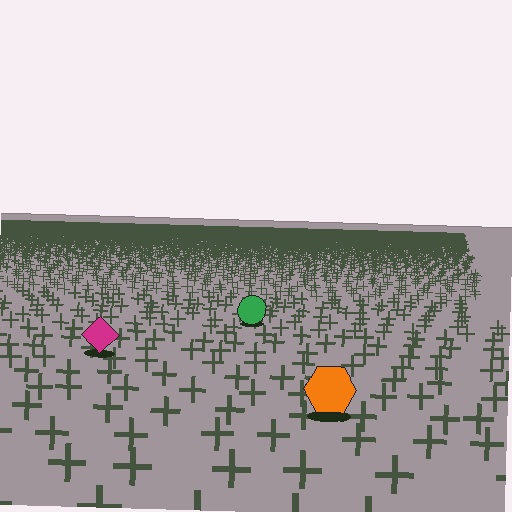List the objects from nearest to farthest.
From nearest to farthest: the orange hexagon, the magenta diamond, the green circle.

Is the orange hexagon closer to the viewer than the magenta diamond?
Yes. The orange hexagon is closer — you can tell from the texture gradient: the ground texture is coarser near it.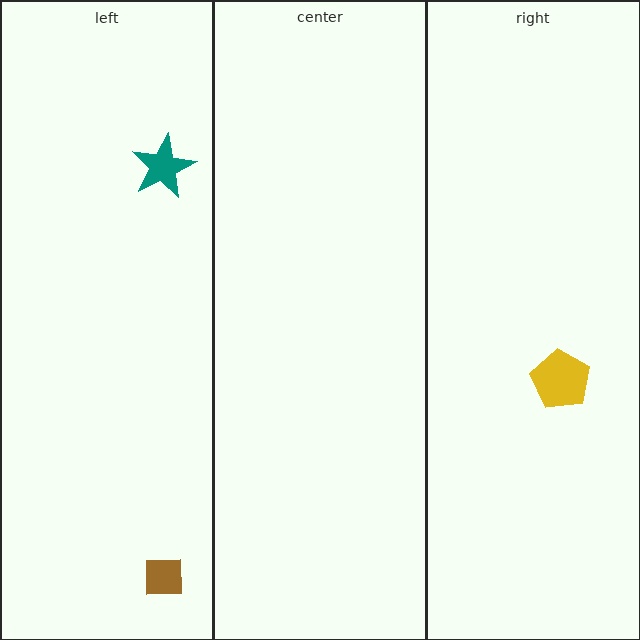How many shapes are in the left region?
2.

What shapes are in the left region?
The teal star, the brown square.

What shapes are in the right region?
The yellow pentagon.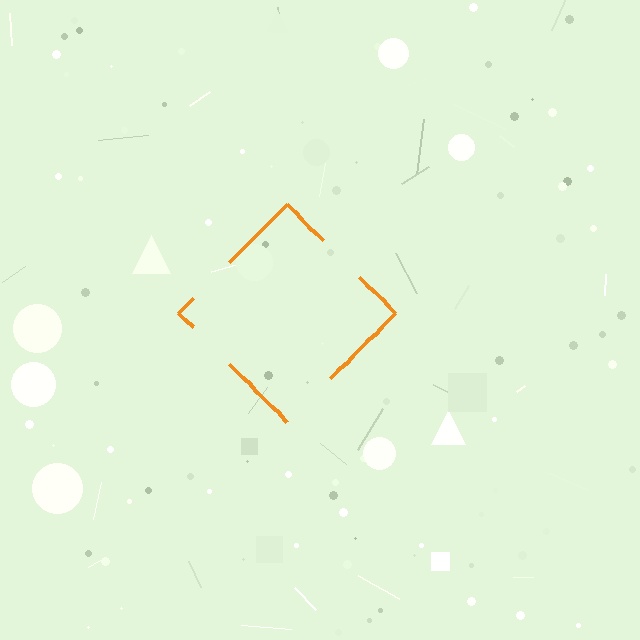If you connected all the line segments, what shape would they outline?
They would outline a diamond.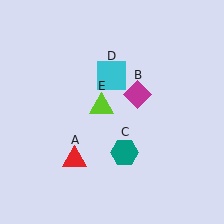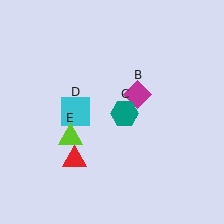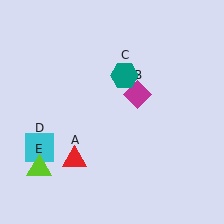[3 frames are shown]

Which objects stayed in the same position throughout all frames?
Red triangle (object A) and magenta diamond (object B) remained stationary.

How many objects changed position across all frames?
3 objects changed position: teal hexagon (object C), cyan square (object D), lime triangle (object E).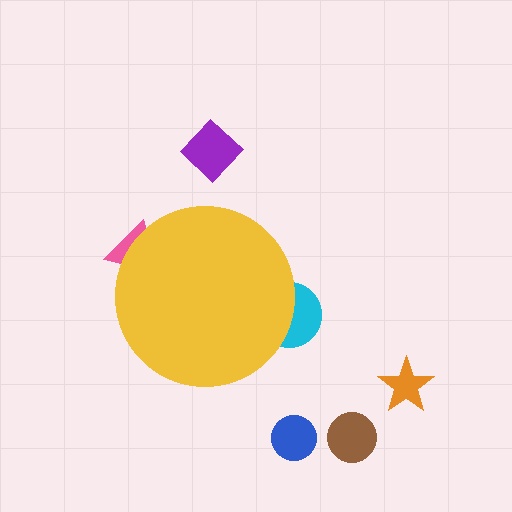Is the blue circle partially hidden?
No, the blue circle is fully visible.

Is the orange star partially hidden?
No, the orange star is fully visible.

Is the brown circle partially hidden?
No, the brown circle is fully visible.